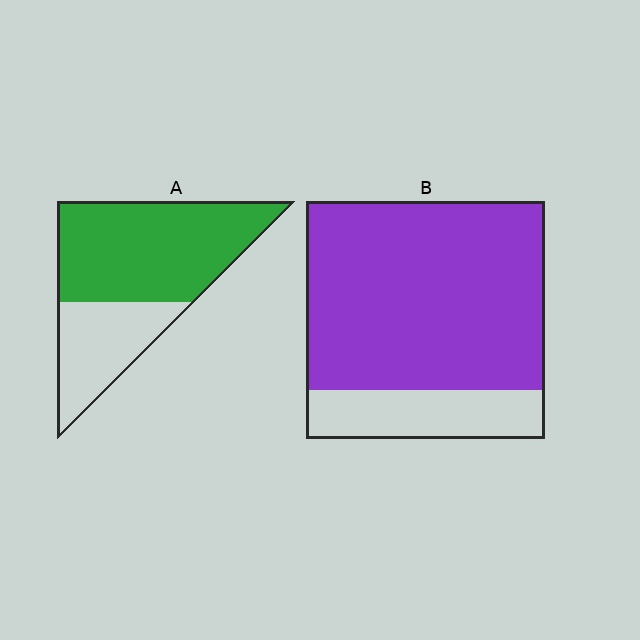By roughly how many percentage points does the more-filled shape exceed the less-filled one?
By roughly 15 percentage points (B over A).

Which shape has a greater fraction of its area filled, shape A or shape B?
Shape B.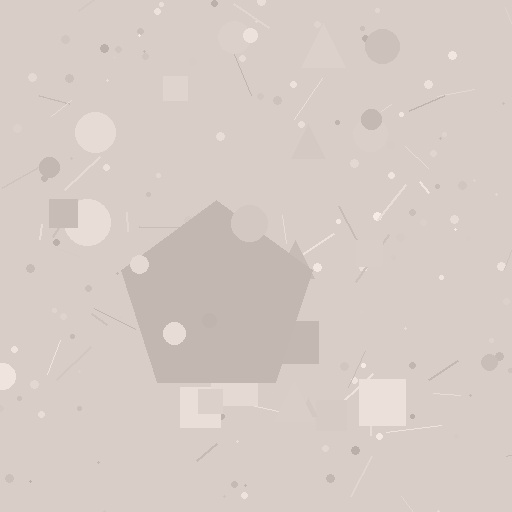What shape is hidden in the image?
A pentagon is hidden in the image.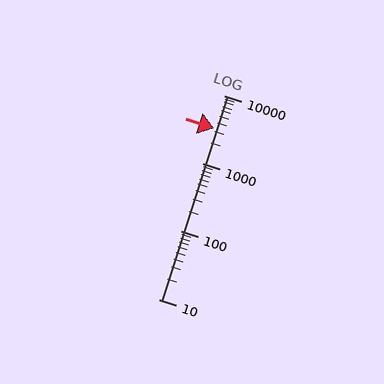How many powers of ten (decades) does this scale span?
The scale spans 3 decades, from 10 to 10000.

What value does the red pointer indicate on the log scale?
The pointer indicates approximately 3300.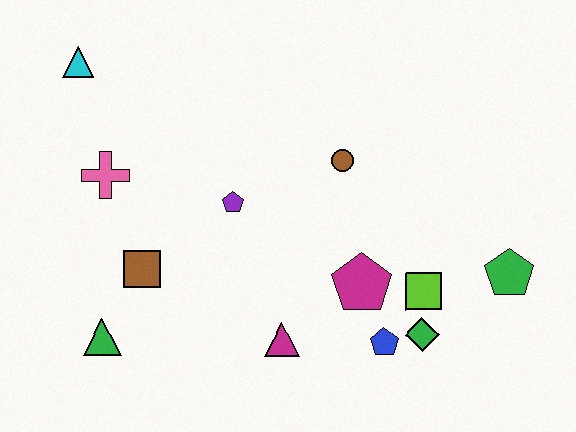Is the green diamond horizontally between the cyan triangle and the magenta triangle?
No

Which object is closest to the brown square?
The green triangle is closest to the brown square.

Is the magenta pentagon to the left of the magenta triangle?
No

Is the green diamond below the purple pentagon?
Yes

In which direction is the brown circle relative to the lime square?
The brown circle is above the lime square.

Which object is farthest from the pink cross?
The green pentagon is farthest from the pink cross.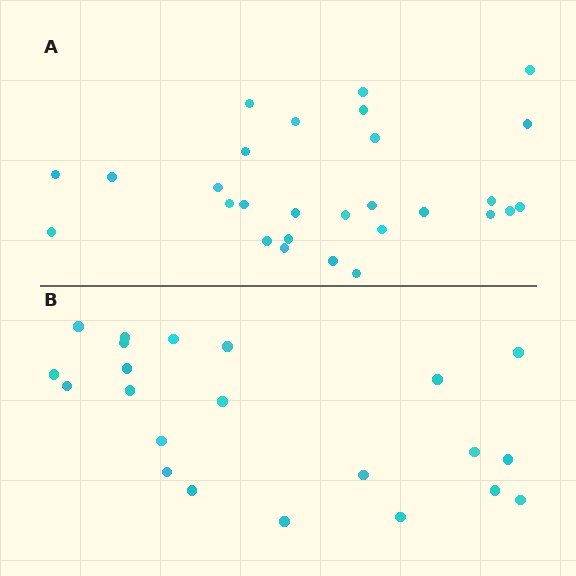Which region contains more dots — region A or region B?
Region A (the top region) has more dots.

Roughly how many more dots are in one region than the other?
Region A has about 6 more dots than region B.